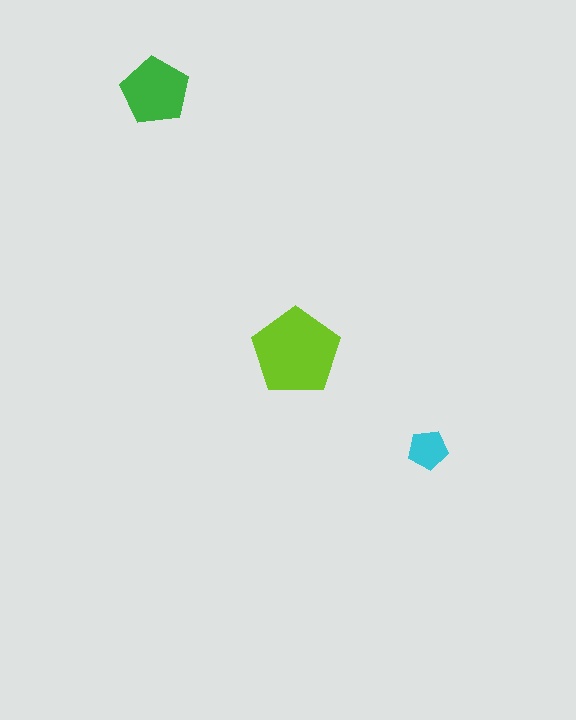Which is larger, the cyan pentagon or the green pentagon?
The green one.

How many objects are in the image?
There are 3 objects in the image.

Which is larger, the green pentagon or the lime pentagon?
The lime one.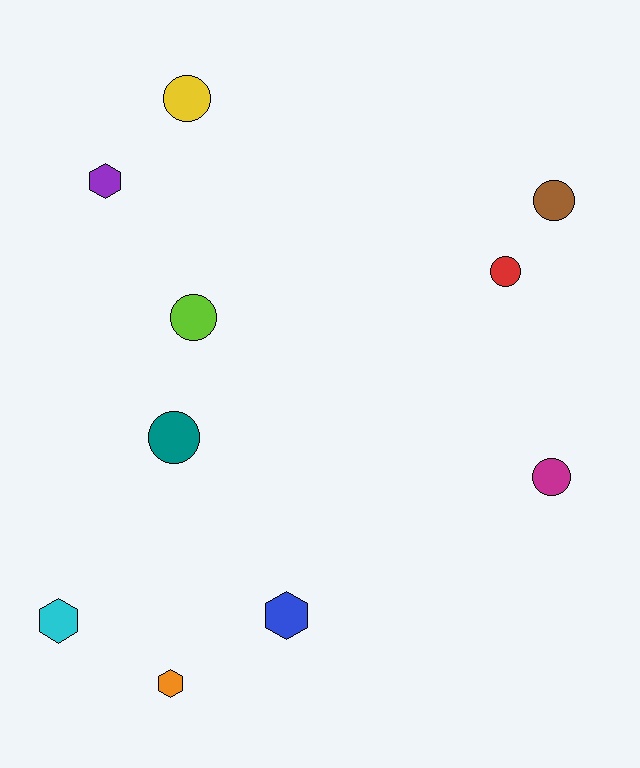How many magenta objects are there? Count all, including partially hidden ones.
There is 1 magenta object.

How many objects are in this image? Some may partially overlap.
There are 10 objects.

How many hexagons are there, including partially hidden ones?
There are 4 hexagons.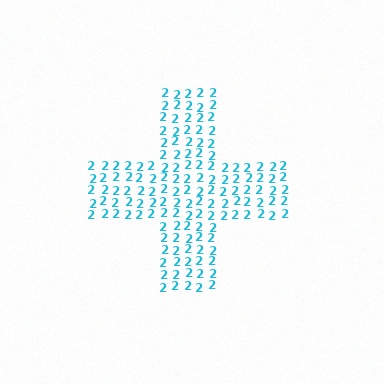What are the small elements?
The small elements are digit 2's.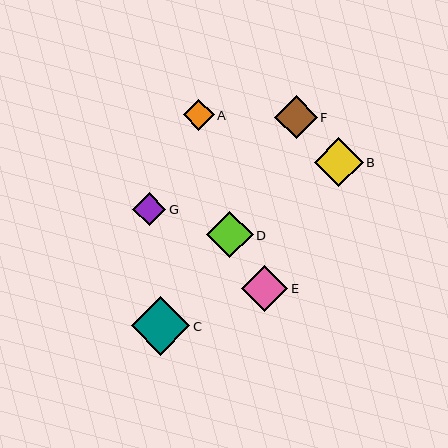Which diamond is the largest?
Diamond C is the largest with a size of approximately 58 pixels.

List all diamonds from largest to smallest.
From largest to smallest: C, B, D, E, F, G, A.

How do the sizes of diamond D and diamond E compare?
Diamond D and diamond E are approximately the same size.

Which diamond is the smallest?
Diamond A is the smallest with a size of approximately 31 pixels.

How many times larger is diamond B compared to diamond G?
Diamond B is approximately 1.5 times the size of diamond G.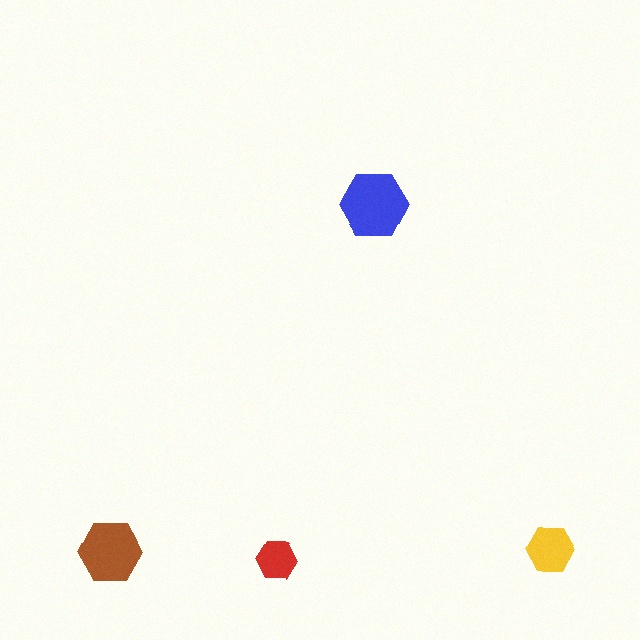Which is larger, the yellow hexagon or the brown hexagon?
The brown one.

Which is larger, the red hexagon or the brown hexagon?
The brown one.